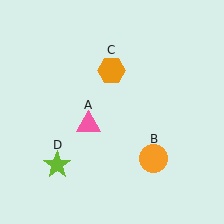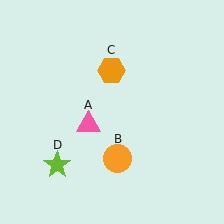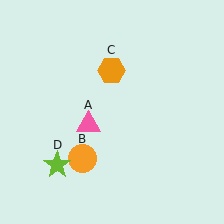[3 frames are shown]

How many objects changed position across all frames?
1 object changed position: orange circle (object B).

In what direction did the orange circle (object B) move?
The orange circle (object B) moved left.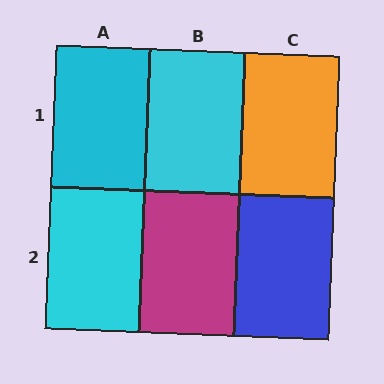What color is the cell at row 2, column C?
Blue.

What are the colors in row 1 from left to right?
Cyan, cyan, orange.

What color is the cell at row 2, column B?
Magenta.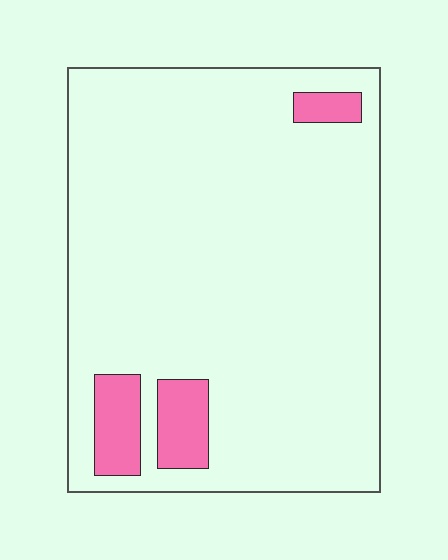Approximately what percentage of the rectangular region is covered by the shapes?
Approximately 10%.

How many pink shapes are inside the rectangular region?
3.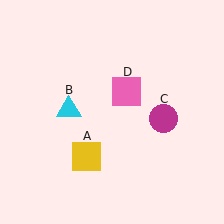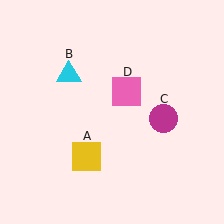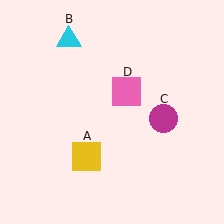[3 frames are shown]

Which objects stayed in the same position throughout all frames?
Yellow square (object A) and magenta circle (object C) and pink square (object D) remained stationary.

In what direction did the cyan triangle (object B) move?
The cyan triangle (object B) moved up.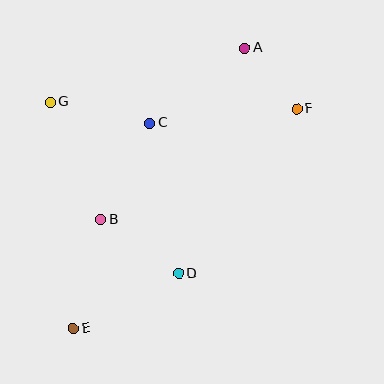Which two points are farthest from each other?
Points A and E are farthest from each other.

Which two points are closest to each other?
Points A and F are closest to each other.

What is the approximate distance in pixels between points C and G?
The distance between C and G is approximately 101 pixels.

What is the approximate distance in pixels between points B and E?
The distance between B and E is approximately 112 pixels.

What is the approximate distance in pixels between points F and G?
The distance between F and G is approximately 247 pixels.